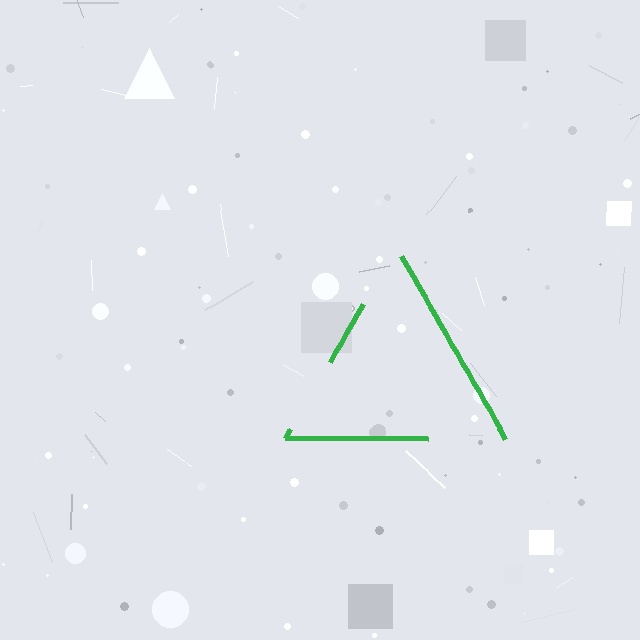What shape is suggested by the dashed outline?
The dashed outline suggests a triangle.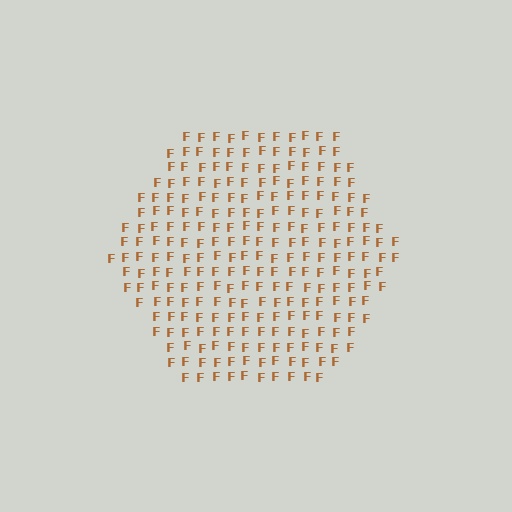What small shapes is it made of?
It is made of small letter F's.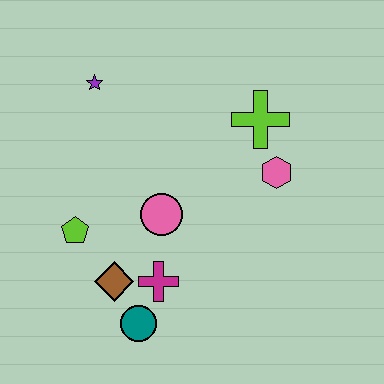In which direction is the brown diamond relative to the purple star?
The brown diamond is below the purple star.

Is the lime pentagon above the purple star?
No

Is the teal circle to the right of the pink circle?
No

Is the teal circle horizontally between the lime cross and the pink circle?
No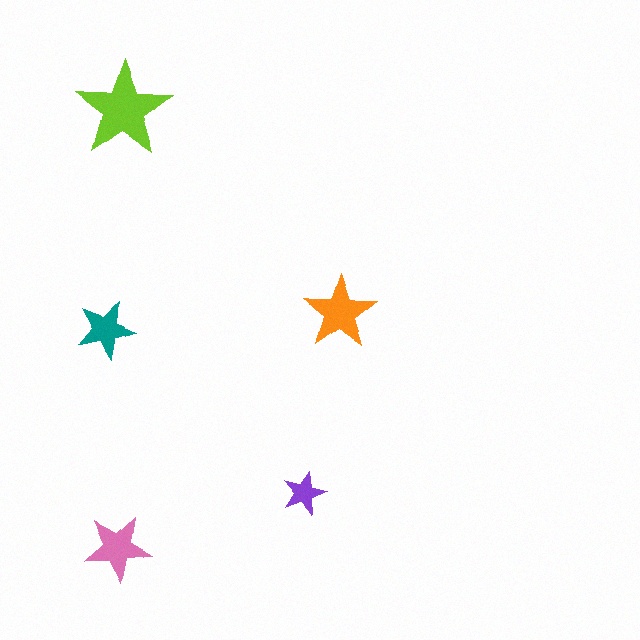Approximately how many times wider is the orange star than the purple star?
About 1.5 times wider.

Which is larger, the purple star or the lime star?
The lime one.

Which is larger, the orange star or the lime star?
The lime one.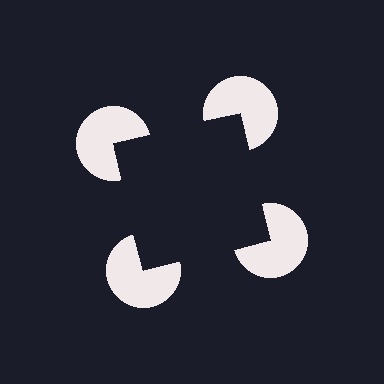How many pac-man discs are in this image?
There are 4 — one at each vertex of the illusory square.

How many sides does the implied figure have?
4 sides.